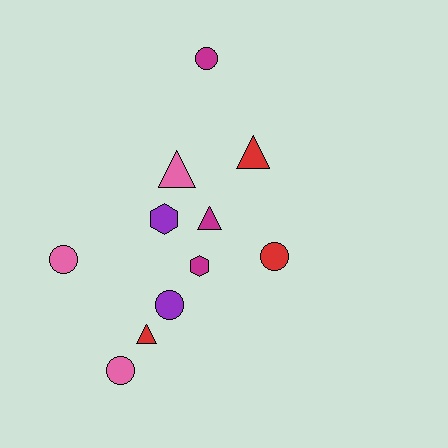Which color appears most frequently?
Pink, with 3 objects.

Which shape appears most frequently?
Circle, with 5 objects.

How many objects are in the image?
There are 11 objects.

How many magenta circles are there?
There is 1 magenta circle.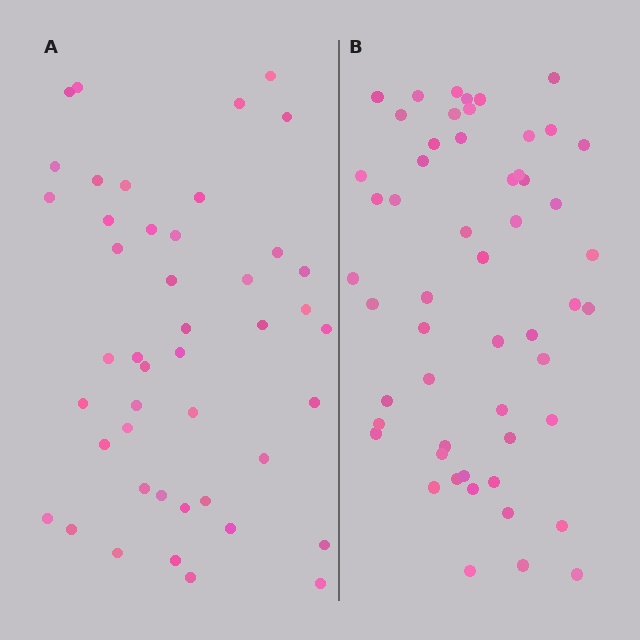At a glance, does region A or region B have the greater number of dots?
Region B (the right region) has more dots.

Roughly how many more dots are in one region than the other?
Region B has roughly 8 or so more dots than region A.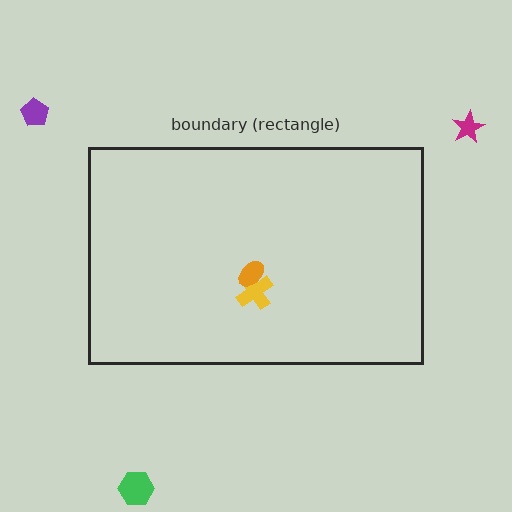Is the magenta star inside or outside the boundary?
Outside.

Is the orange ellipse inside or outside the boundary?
Inside.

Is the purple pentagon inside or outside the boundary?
Outside.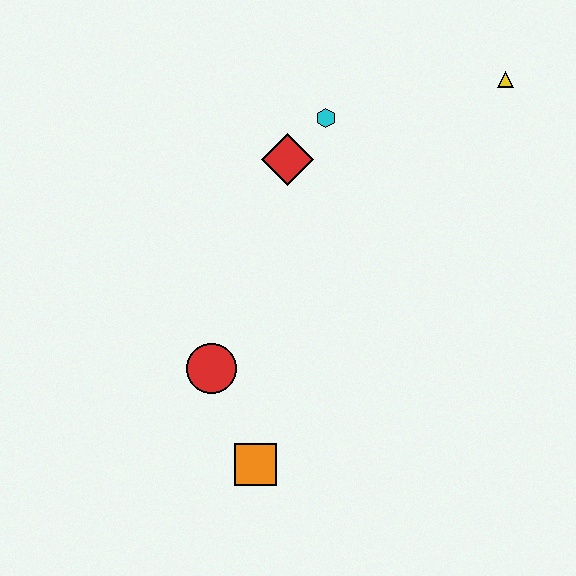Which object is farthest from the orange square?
The yellow triangle is farthest from the orange square.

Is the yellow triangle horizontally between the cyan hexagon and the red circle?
No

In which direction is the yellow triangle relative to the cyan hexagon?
The yellow triangle is to the right of the cyan hexagon.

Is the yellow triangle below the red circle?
No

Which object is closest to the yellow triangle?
The cyan hexagon is closest to the yellow triangle.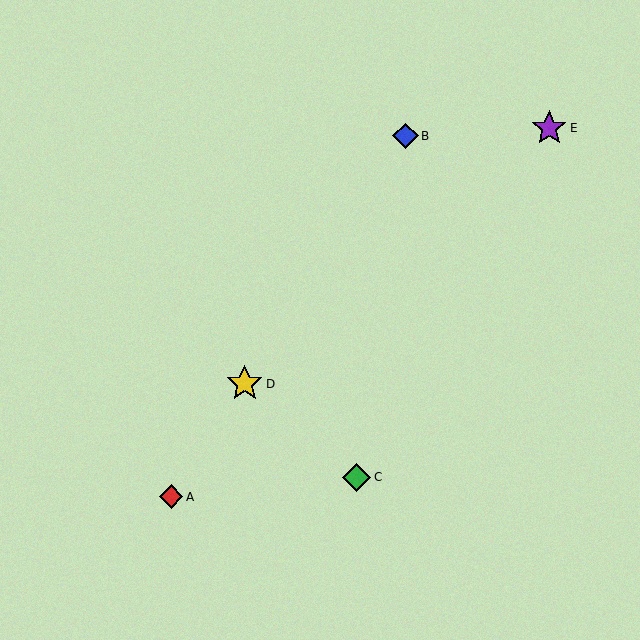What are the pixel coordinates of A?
Object A is at (171, 497).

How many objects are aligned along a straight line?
3 objects (A, B, D) are aligned along a straight line.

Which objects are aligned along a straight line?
Objects A, B, D are aligned along a straight line.